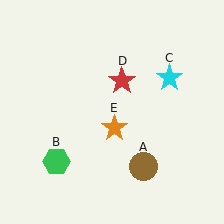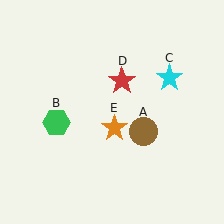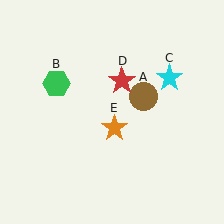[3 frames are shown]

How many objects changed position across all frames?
2 objects changed position: brown circle (object A), green hexagon (object B).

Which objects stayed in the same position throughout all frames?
Cyan star (object C) and red star (object D) and orange star (object E) remained stationary.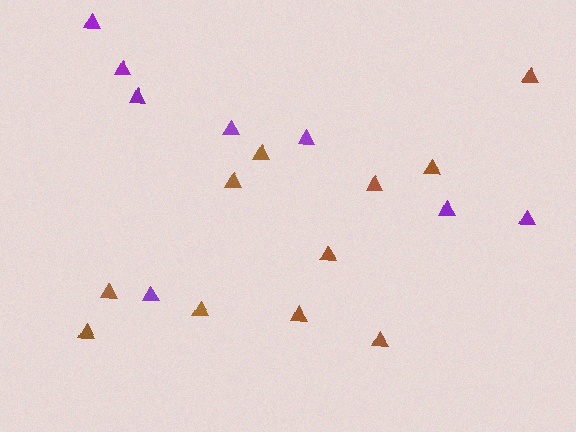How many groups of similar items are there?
There are 2 groups: one group of brown triangles (11) and one group of purple triangles (8).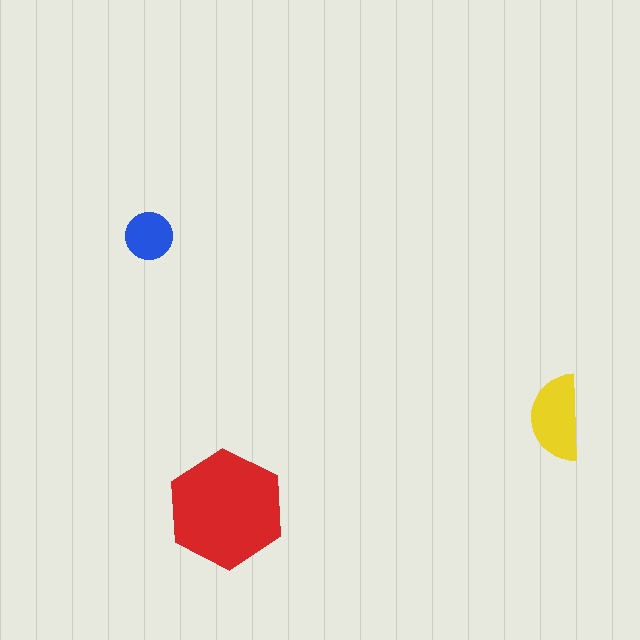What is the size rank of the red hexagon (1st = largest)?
1st.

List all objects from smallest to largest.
The blue circle, the yellow semicircle, the red hexagon.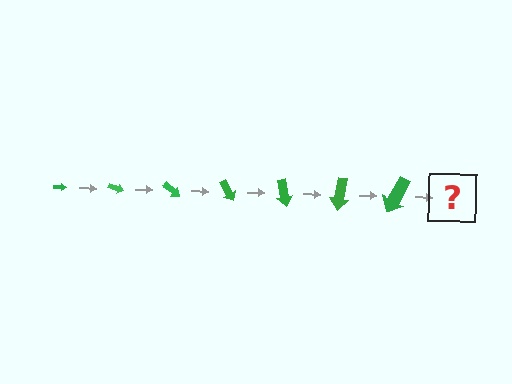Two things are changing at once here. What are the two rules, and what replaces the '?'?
The two rules are that the arrow grows larger each step and it rotates 20 degrees each step. The '?' should be an arrow, larger than the previous one and rotated 140 degrees from the start.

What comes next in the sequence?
The next element should be an arrow, larger than the previous one and rotated 140 degrees from the start.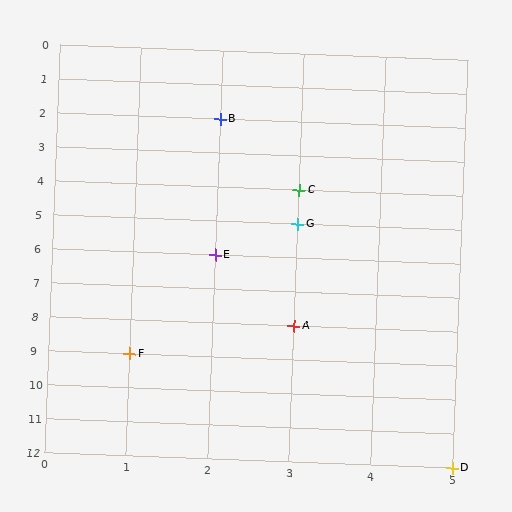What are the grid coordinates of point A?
Point A is at grid coordinates (3, 8).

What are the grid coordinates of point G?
Point G is at grid coordinates (3, 5).